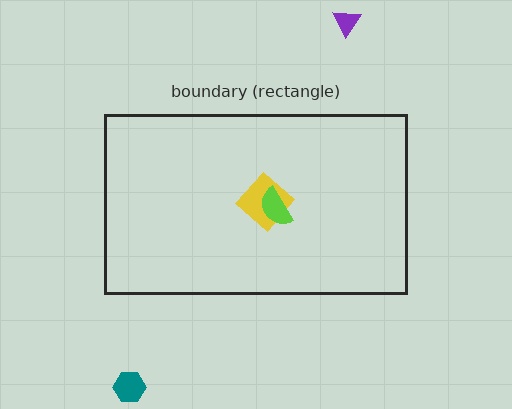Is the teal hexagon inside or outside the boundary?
Outside.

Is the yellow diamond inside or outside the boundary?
Inside.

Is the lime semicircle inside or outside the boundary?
Inside.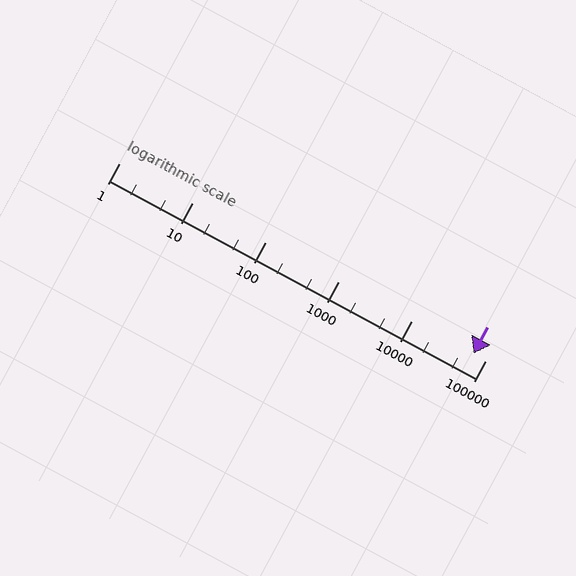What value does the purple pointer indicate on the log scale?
The pointer indicates approximately 69000.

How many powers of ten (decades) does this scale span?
The scale spans 5 decades, from 1 to 100000.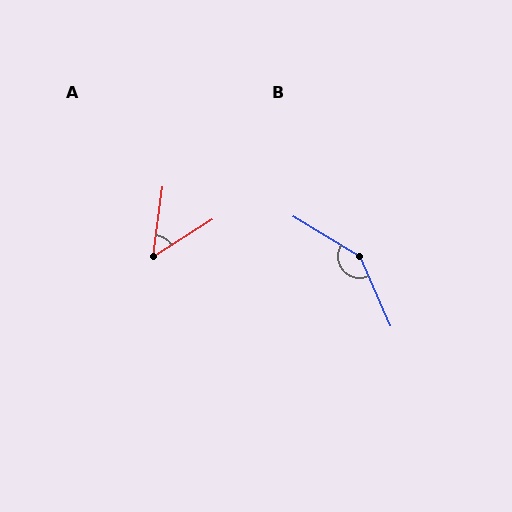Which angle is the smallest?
A, at approximately 50 degrees.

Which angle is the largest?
B, at approximately 145 degrees.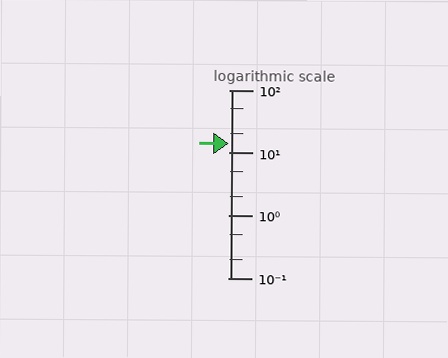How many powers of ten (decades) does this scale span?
The scale spans 3 decades, from 0.1 to 100.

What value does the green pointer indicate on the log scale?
The pointer indicates approximately 14.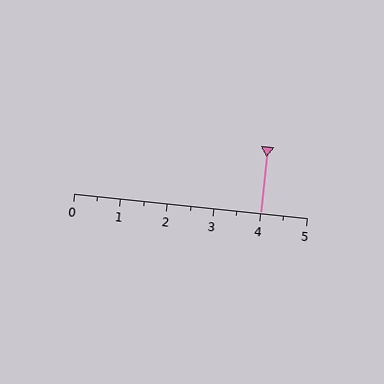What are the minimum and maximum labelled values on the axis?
The axis runs from 0 to 5.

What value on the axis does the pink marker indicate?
The marker indicates approximately 4.